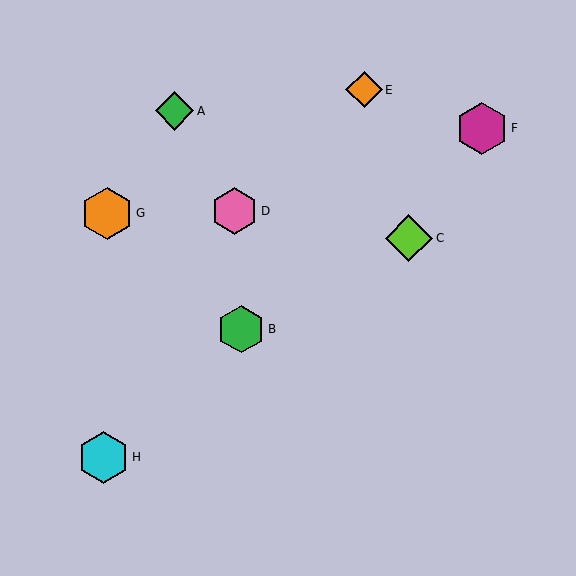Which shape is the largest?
The orange hexagon (labeled G) is the largest.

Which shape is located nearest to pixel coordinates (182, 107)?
The green diamond (labeled A) at (175, 111) is nearest to that location.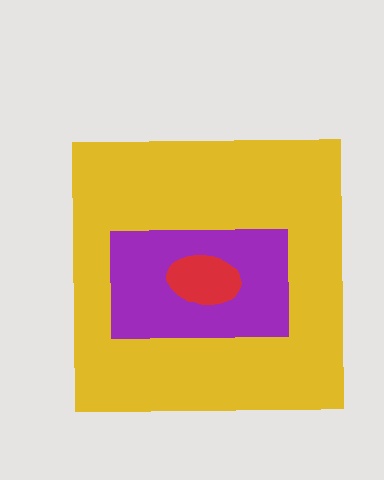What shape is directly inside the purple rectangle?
The red ellipse.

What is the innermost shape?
The red ellipse.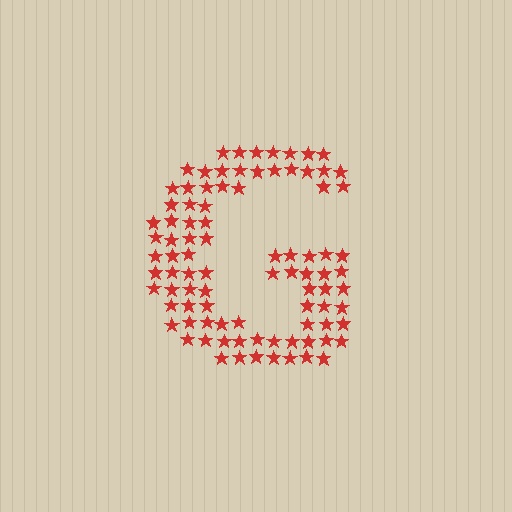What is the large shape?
The large shape is the letter G.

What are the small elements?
The small elements are stars.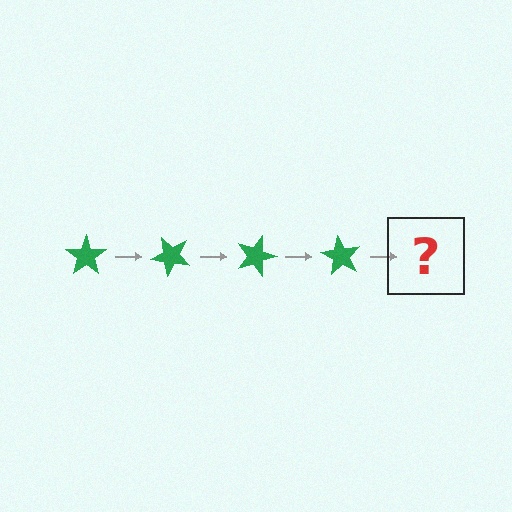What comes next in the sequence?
The next element should be a green star rotated 180 degrees.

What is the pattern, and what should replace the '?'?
The pattern is that the star rotates 45 degrees each step. The '?' should be a green star rotated 180 degrees.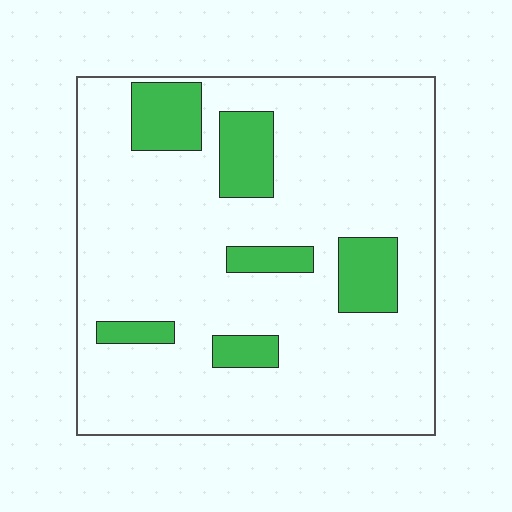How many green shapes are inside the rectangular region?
6.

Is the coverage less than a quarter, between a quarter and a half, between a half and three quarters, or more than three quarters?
Less than a quarter.